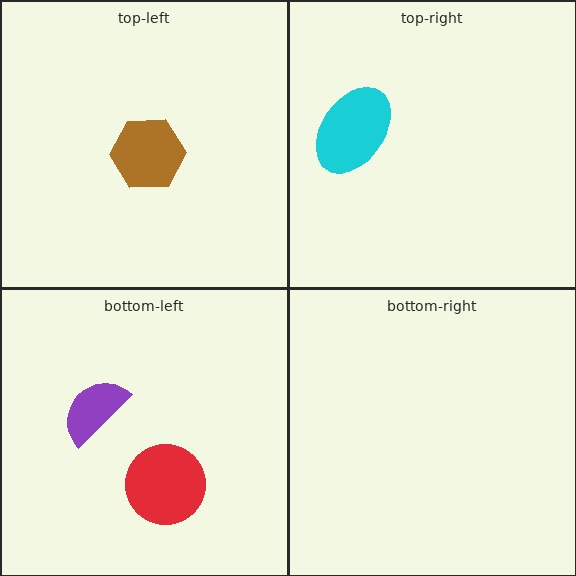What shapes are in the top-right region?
The cyan ellipse.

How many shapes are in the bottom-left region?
2.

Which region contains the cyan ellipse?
The top-right region.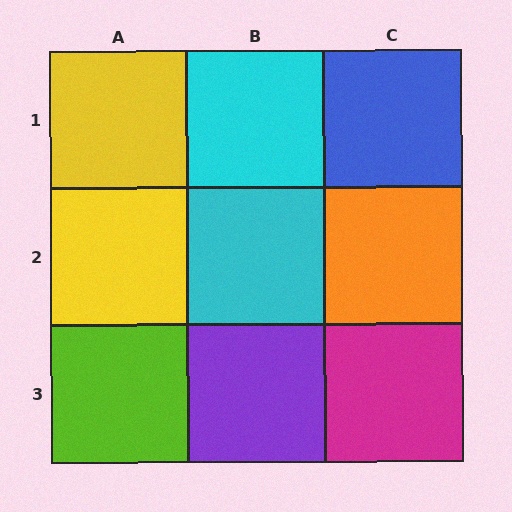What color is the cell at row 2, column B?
Cyan.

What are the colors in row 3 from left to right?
Lime, purple, magenta.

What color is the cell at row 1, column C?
Blue.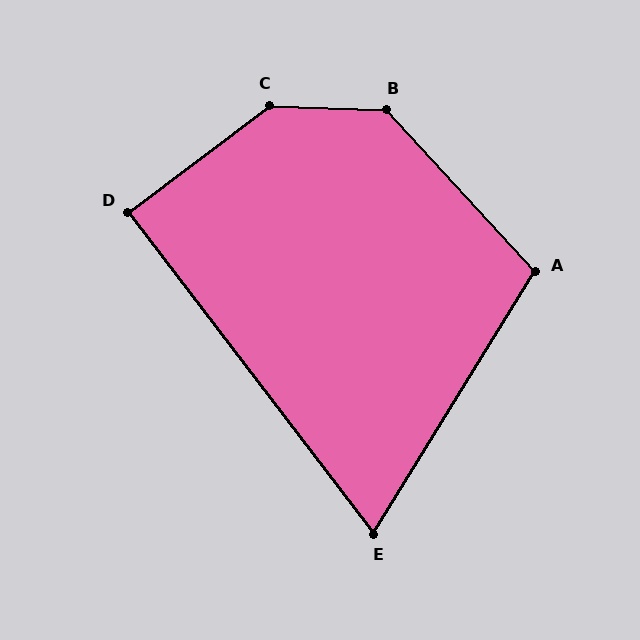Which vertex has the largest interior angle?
C, at approximately 141 degrees.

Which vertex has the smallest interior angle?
E, at approximately 69 degrees.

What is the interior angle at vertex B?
Approximately 135 degrees (obtuse).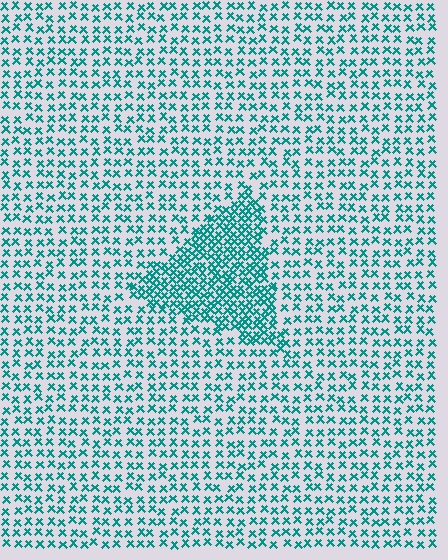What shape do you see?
I see a triangle.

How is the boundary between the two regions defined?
The boundary is defined by a change in element density (approximately 2.1x ratio). All elements are the same color, size, and shape.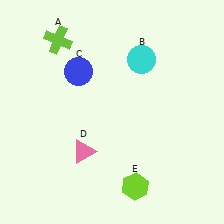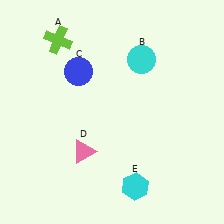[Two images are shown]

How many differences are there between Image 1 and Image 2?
There is 1 difference between the two images.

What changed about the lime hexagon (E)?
In Image 1, E is lime. In Image 2, it changed to cyan.